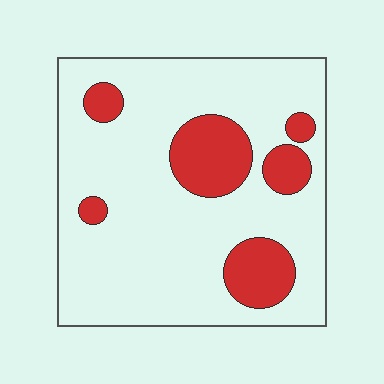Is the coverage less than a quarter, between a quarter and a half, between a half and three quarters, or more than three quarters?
Less than a quarter.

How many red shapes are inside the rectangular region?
6.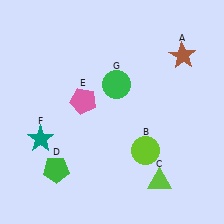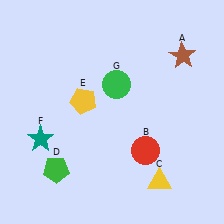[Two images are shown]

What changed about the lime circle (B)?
In Image 1, B is lime. In Image 2, it changed to red.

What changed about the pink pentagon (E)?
In Image 1, E is pink. In Image 2, it changed to yellow.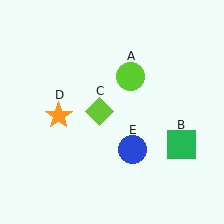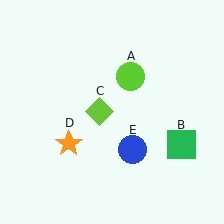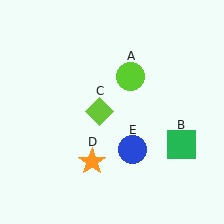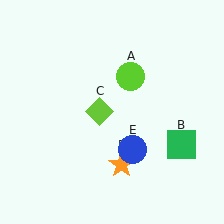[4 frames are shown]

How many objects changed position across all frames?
1 object changed position: orange star (object D).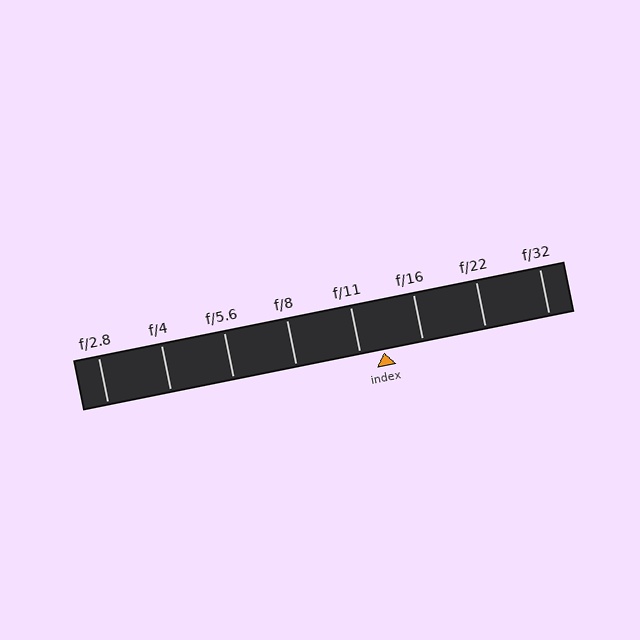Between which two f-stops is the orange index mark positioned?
The index mark is between f/11 and f/16.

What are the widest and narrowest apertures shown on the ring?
The widest aperture shown is f/2.8 and the narrowest is f/32.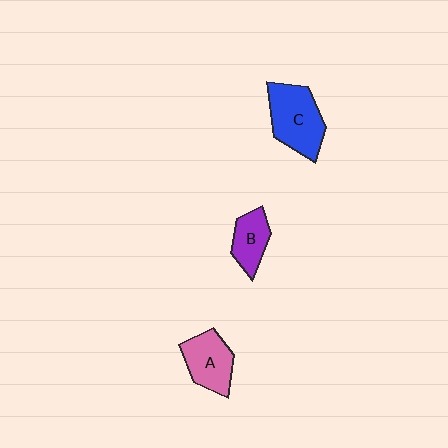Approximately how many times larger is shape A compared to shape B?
Approximately 1.3 times.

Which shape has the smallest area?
Shape B (purple).